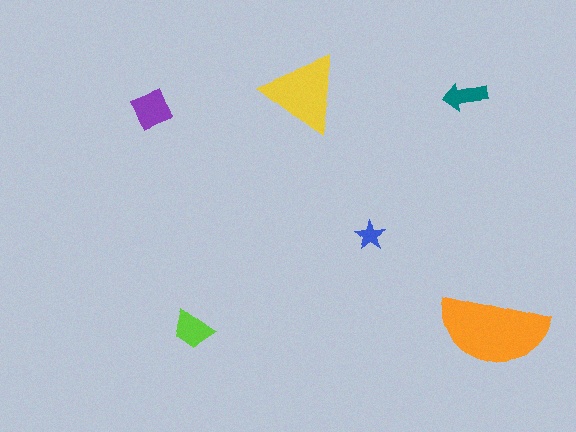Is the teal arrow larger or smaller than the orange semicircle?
Smaller.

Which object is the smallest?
The blue star.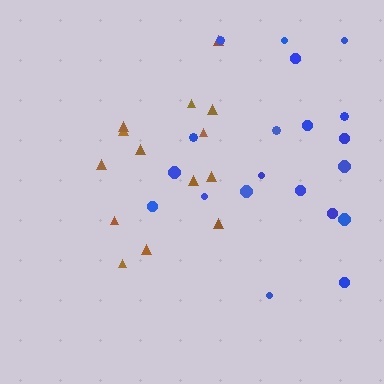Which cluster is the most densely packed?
Blue.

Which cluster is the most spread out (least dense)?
Brown.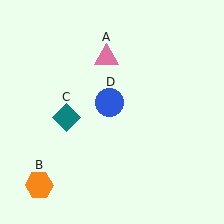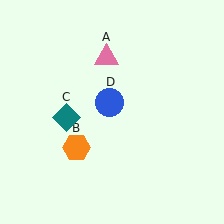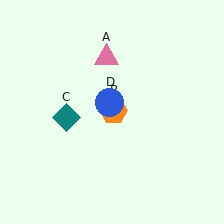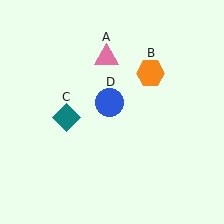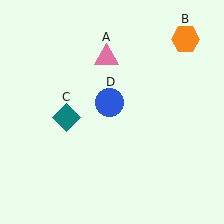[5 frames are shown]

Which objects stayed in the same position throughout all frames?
Pink triangle (object A) and teal diamond (object C) and blue circle (object D) remained stationary.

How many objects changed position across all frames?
1 object changed position: orange hexagon (object B).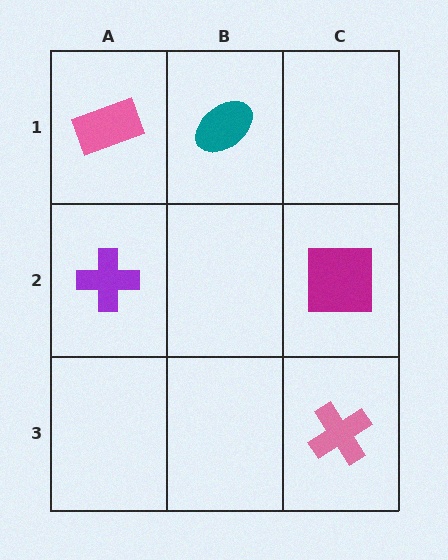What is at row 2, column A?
A purple cross.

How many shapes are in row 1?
2 shapes.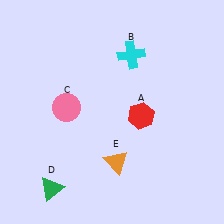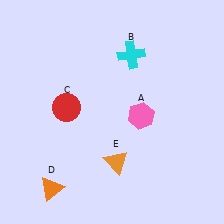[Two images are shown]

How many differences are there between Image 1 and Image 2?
There are 3 differences between the two images.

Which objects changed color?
A changed from red to pink. C changed from pink to red. D changed from green to orange.